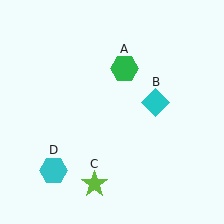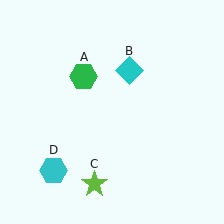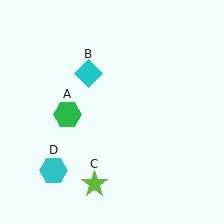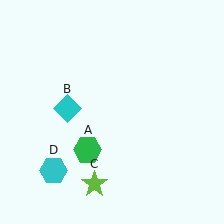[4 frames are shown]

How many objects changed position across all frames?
2 objects changed position: green hexagon (object A), cyan diamond (object B).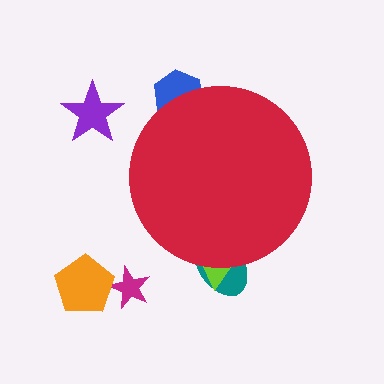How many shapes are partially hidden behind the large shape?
3 shapes are partially hidden.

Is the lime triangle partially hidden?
Yes, the lime triangle is partially hidden behind the red circle.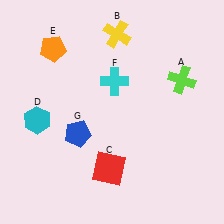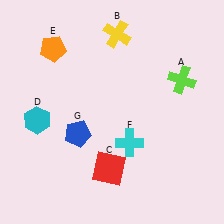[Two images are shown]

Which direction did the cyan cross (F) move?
The cyan cross (F) moved down.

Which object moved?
The cyan cross (F) moved down.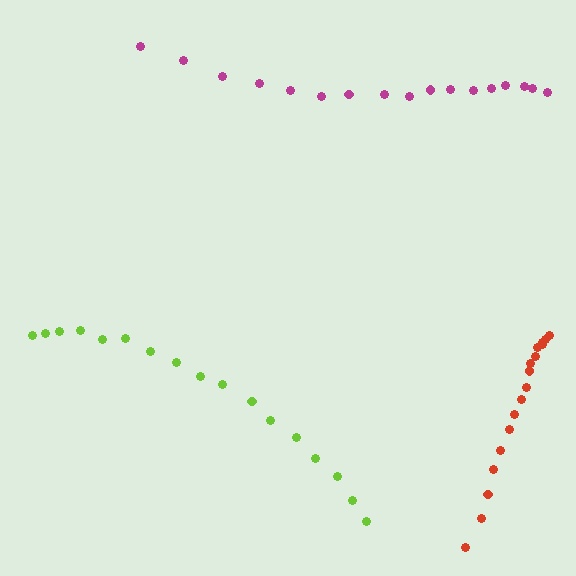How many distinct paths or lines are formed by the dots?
There are 3 distinct paths.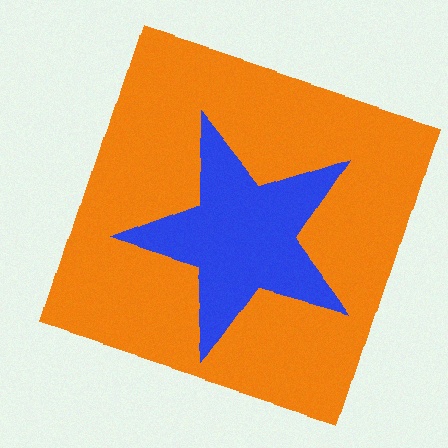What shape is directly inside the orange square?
The blue star.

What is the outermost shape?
The orange square.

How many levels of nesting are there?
2.